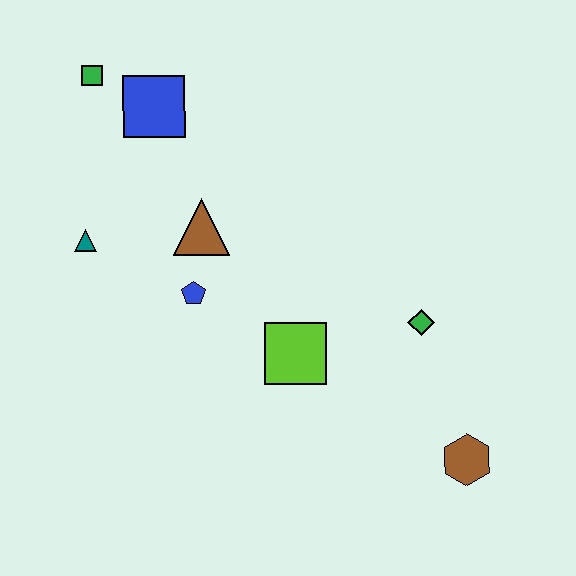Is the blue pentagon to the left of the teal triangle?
No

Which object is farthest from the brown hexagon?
The green square is farthest from the brown hexagon.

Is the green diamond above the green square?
No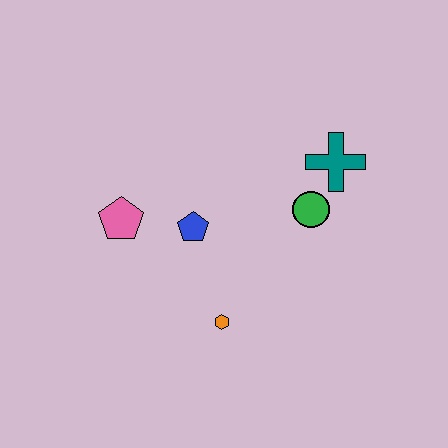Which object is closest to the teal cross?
The green circle is closest to the teal cross.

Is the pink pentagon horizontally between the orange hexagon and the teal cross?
No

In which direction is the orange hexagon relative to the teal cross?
The orange hexagon is below the teal cross.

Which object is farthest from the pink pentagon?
The teal cross is farthest from the pink pentagon.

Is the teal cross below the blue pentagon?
No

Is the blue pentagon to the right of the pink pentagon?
Yes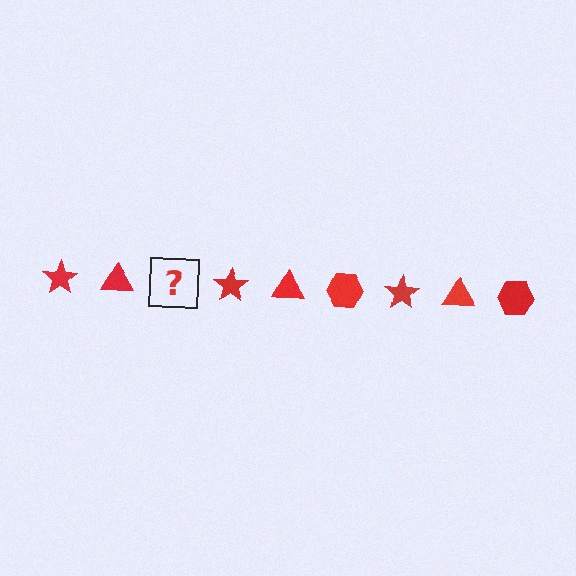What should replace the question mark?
The question mark should be replaced with a red hexagon.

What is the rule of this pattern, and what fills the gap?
The rule is that the pattern cycles through star, triangle, hexagon shapes in red. The gap should be filled with a red hexagon.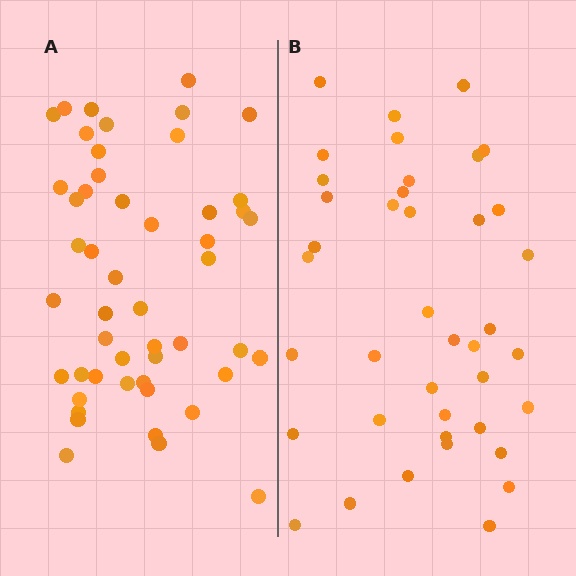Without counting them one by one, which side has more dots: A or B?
Region A (the left region) has more dots.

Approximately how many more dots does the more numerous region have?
Region A has roughly 10 or so more dots than region B.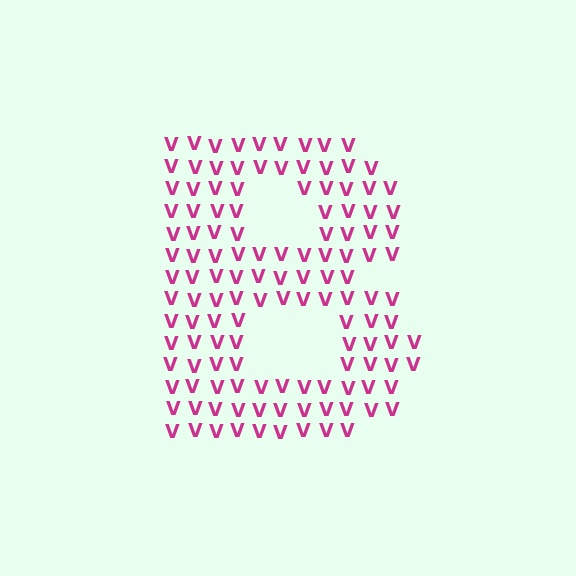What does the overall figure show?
The overall figure shows the letter B.